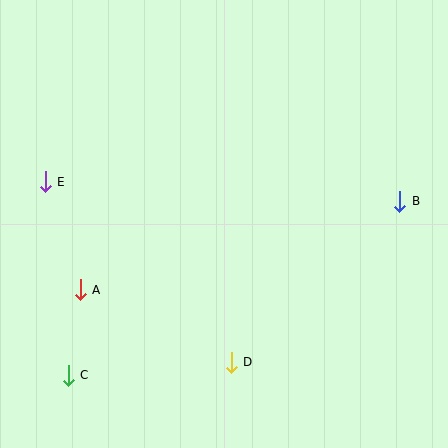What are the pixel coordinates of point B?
Point B is at (400, 201).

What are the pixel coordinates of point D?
Point D is at (231, 362).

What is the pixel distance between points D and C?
The distance between D and C is 163 pixels.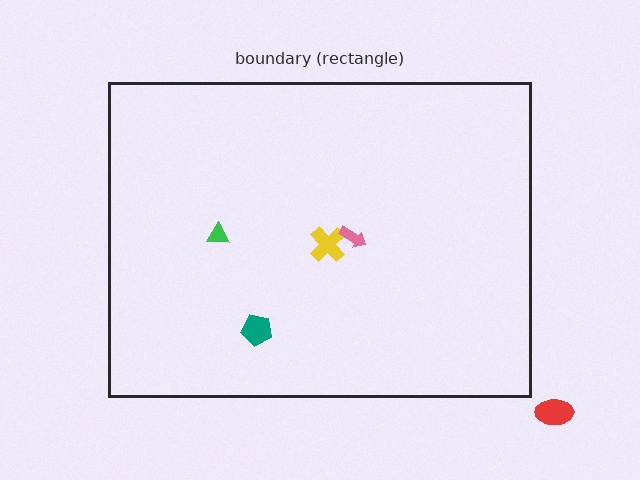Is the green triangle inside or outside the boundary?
Inside.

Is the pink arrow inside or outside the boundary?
Inside.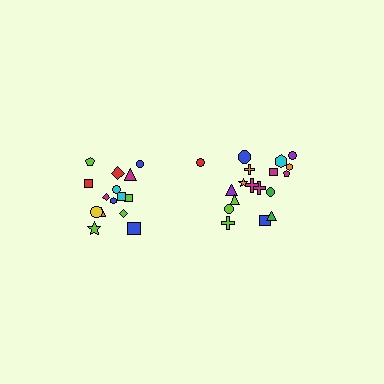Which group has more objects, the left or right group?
The right group.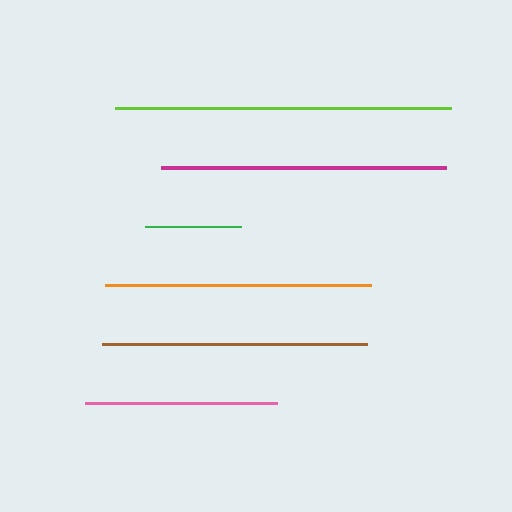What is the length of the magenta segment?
The magenta segment is approximately 285 pixels long.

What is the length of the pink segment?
The pink segment is approximately 191 pixels long.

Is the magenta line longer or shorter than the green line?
The magenta line is longer than the green line.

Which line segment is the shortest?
The green line is the shortest at approximately 96 pixels.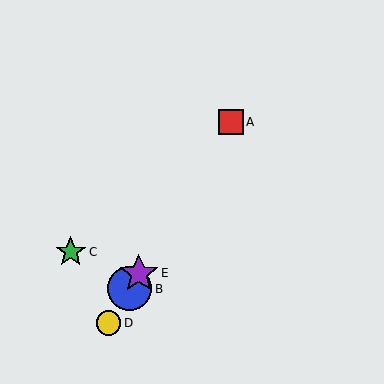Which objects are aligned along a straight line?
Objects A, B, D, E are aligned along a straight line.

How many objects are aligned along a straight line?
4 objects (A, B, D, E) are aligned along a straight line.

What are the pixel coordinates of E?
Object E is at (139, 273).